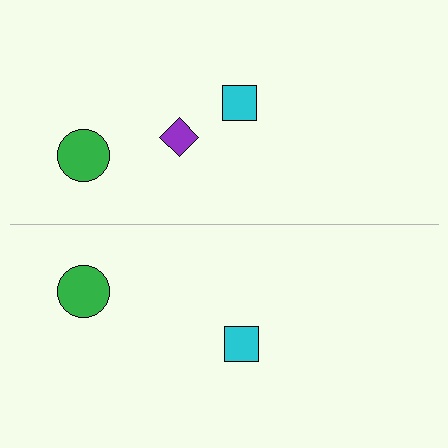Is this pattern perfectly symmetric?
No, the pattern is not perfectly symmetric. A purple diamond is missing from the bottom side.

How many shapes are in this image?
There are 5 shapes in this image.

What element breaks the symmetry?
A purple diamond is missing from the bottom side.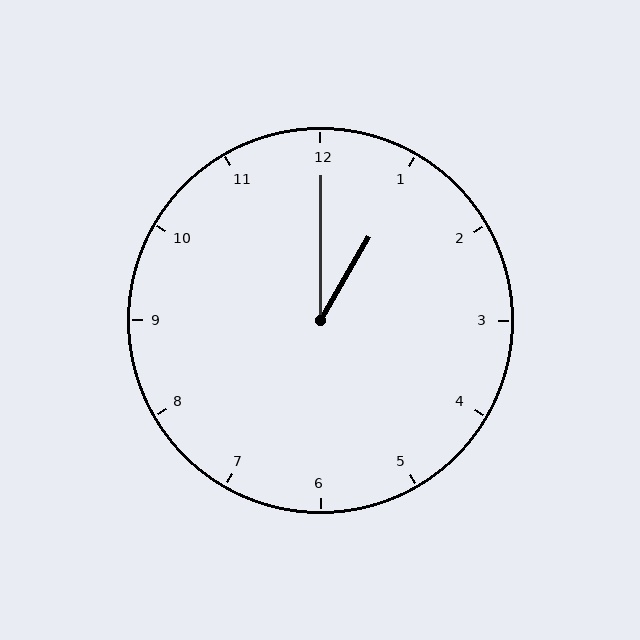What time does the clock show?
1:00.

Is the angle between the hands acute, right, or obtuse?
It is acute.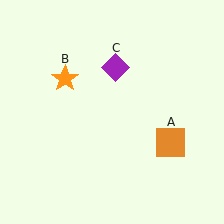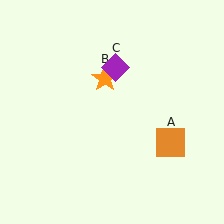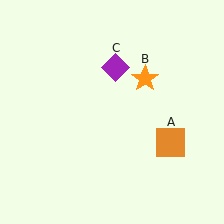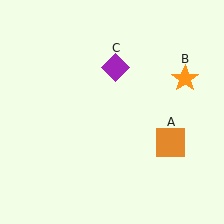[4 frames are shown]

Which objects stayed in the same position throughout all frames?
Orange square (object A) and purple diamond (object C) remained stationary.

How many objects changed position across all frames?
1 object changed position: orange star (object B).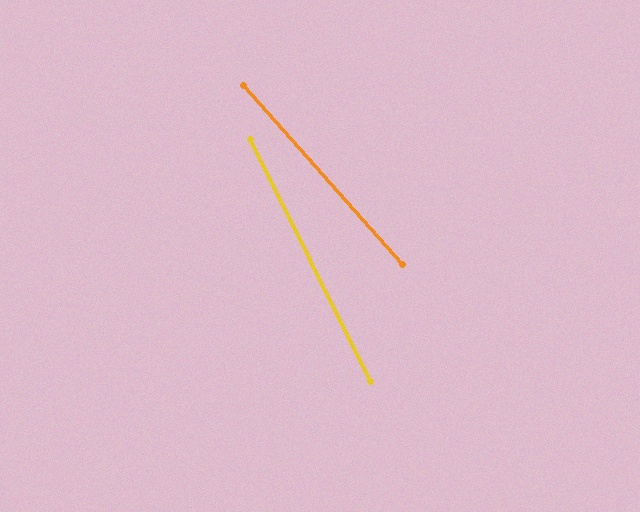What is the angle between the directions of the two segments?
Approximately 15 degrees.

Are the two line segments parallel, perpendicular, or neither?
Neither parallel nor perpendicular — they differ by about 15°.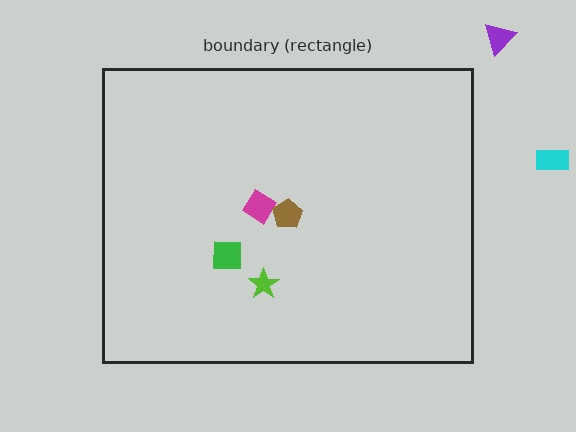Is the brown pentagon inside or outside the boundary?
Inside.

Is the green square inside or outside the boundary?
Inside.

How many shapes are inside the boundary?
4 inside, 2 outside.